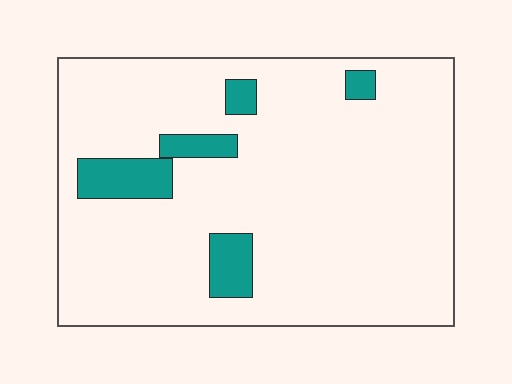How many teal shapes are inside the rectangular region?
5.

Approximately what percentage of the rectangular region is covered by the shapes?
Approximately 10%.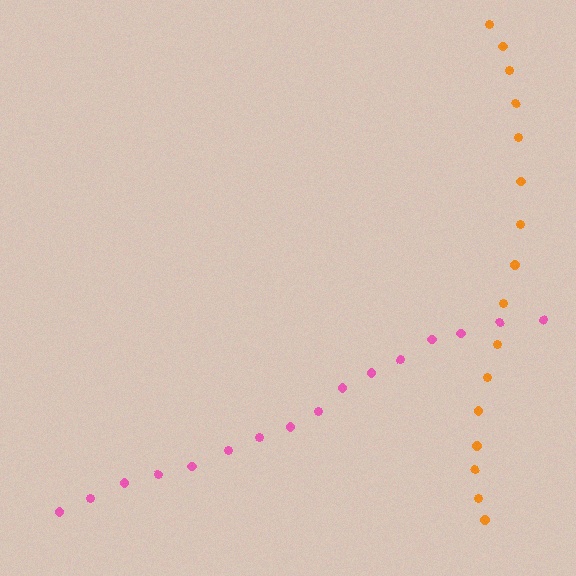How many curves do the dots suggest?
There are 2 distinct paths.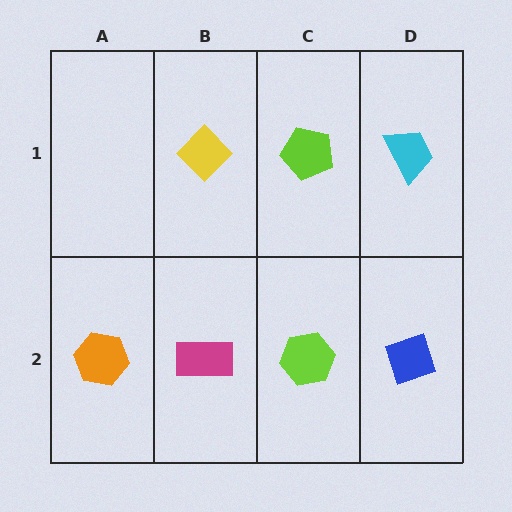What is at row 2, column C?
A lime hexagon.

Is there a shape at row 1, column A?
No, that cell is empty.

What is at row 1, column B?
A yellow diamond.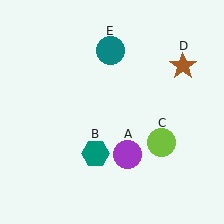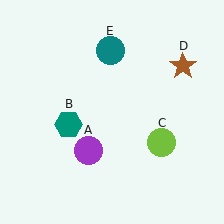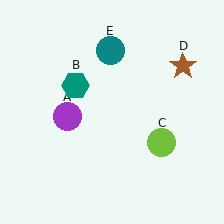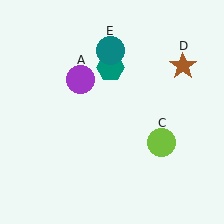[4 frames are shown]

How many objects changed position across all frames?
2 objects changed position: purple circle (object A), teal hexagon (object B).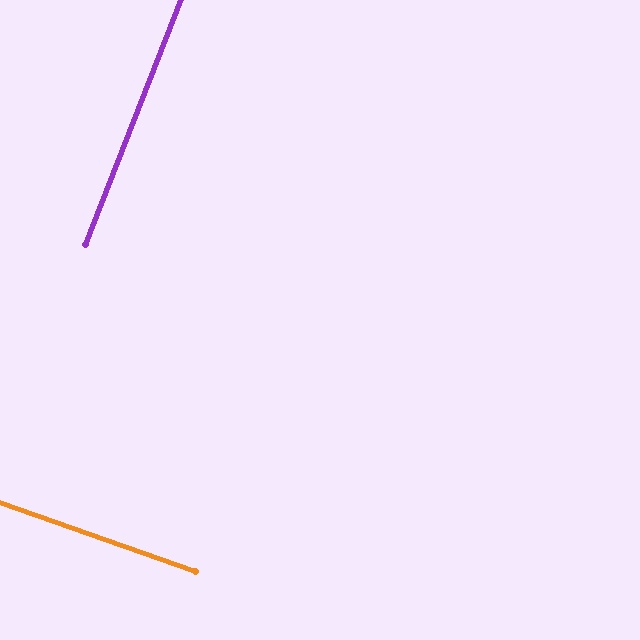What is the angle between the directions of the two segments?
Approximately 88 degrees.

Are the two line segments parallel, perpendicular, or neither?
Perpendicular — they meet at approximately 88°.